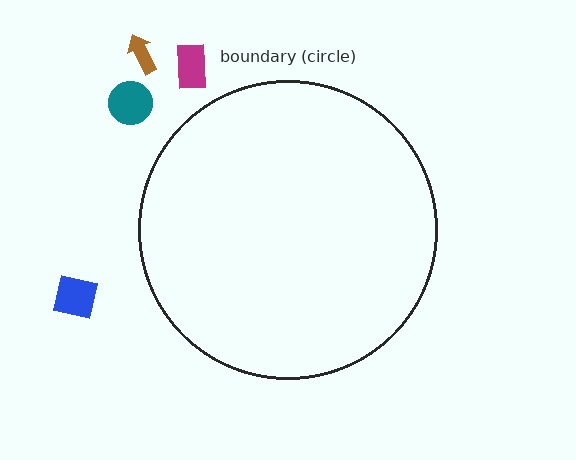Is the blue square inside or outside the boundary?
Outside.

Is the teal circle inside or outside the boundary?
Outside.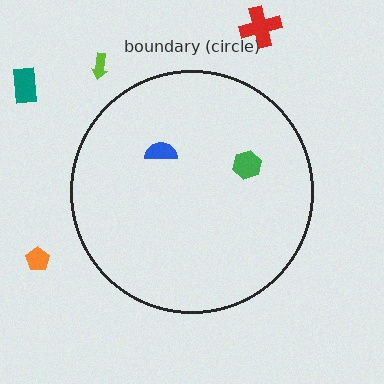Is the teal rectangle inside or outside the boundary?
Outside.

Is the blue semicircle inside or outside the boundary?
Inside.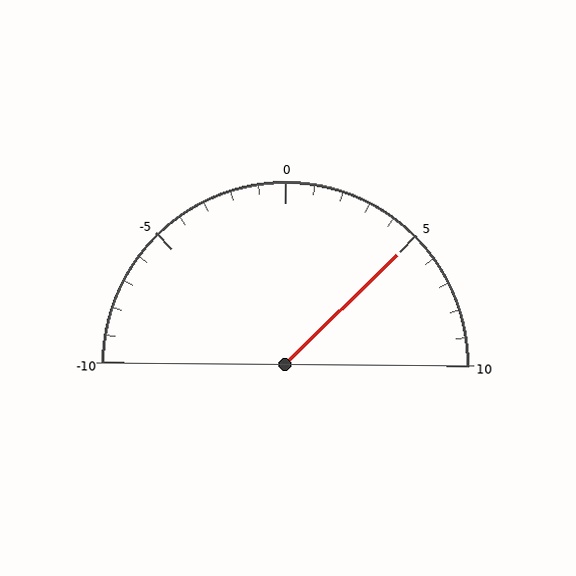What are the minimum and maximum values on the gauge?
The gauge ranges from -10 to 10.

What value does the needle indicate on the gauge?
The needle indicates approximately 5.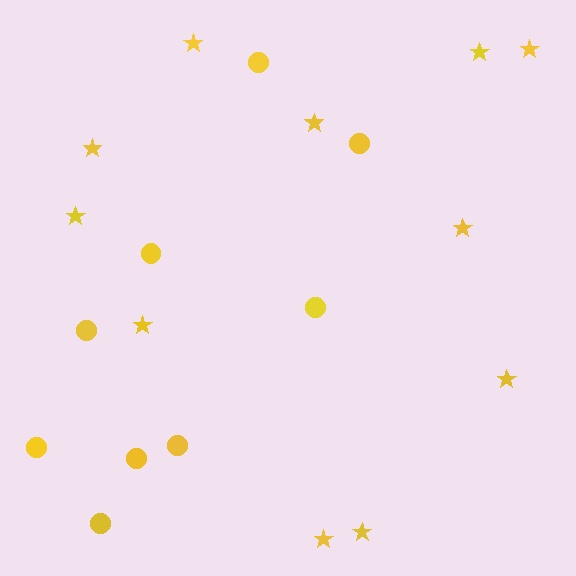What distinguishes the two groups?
There are 2 groups: one group of stars (11) and one group of circles (9).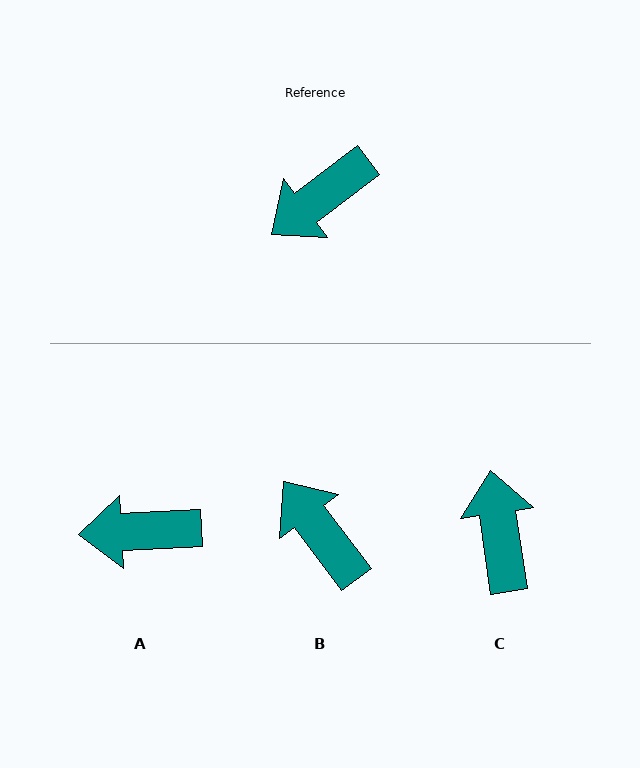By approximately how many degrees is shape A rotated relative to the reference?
Approximately 34 degrees clockwise.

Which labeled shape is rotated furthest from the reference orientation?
C, about 119 degrees away.